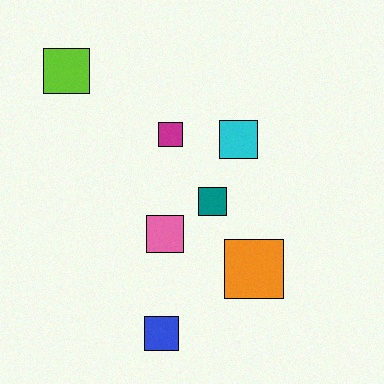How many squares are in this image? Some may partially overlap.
There are 7 squares.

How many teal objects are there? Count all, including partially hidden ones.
There is 1 teal object.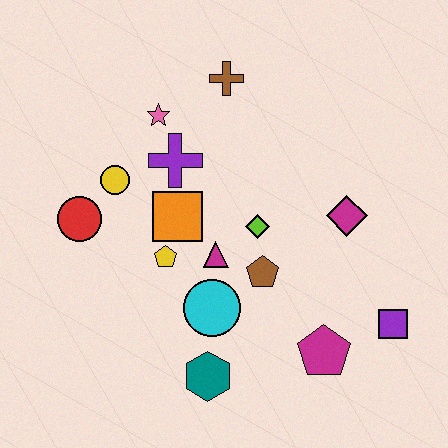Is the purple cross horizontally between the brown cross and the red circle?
Yes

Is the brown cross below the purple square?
No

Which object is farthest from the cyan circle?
The brown cross is farthest from the cyan circle.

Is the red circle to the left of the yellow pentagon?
Yes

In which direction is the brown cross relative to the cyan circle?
The brown cross is above the cyan circle.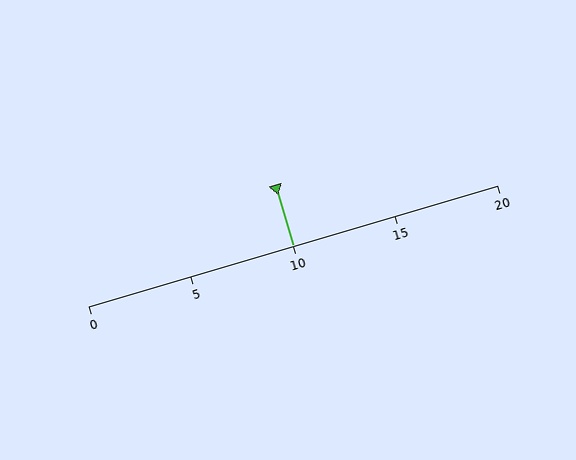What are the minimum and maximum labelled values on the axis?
The axis runs from 0 to 20.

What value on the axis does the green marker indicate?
The marker indicates approximately 10.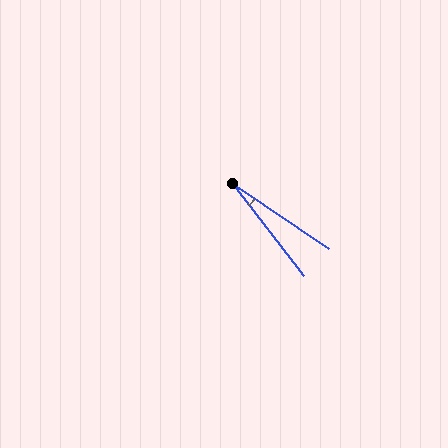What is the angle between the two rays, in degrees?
Approximately 18 degrees.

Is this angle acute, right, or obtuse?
It is acute.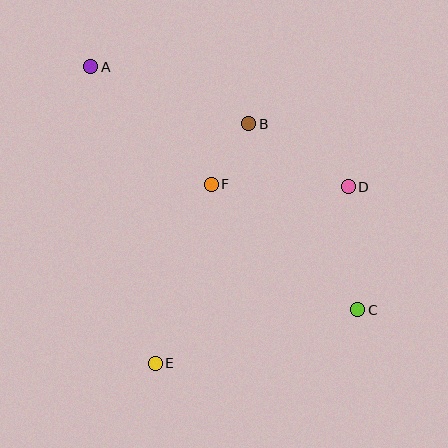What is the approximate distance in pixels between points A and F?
The distance between A and F is approximately 168 pixels.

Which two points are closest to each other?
Points B and F are closest to each other.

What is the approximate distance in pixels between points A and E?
The distance between A and E is approximately 304 pixels.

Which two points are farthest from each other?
Points A and C are farthest from each other.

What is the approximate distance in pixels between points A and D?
The distance between A and D is approximately 284 pixels.